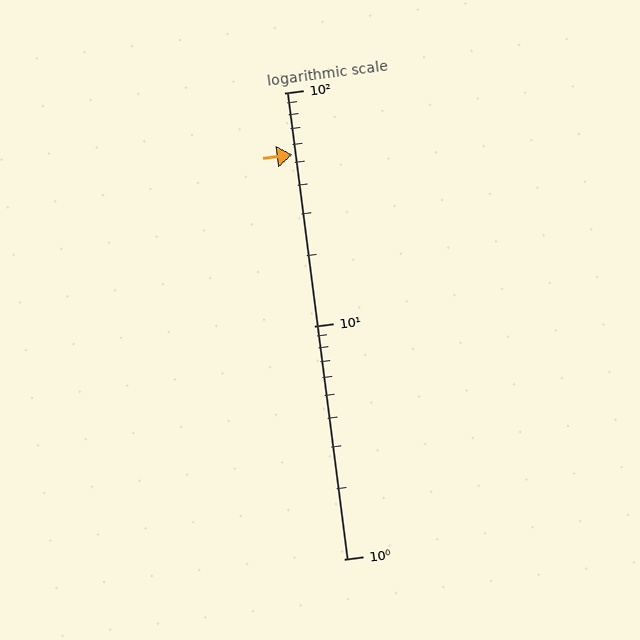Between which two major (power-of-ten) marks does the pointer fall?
The pointer is between 10 and 100.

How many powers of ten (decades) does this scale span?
The scale spans 2 decades, from 1 to 100.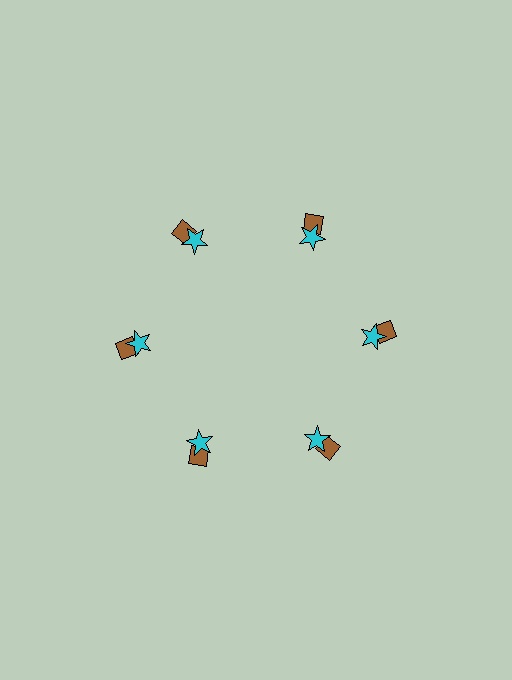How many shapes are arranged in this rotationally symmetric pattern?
There are 12 shapes, arranged in 6 groups of 2.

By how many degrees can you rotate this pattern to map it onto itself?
The pattern maps onto itself every 60 degrees of rotation.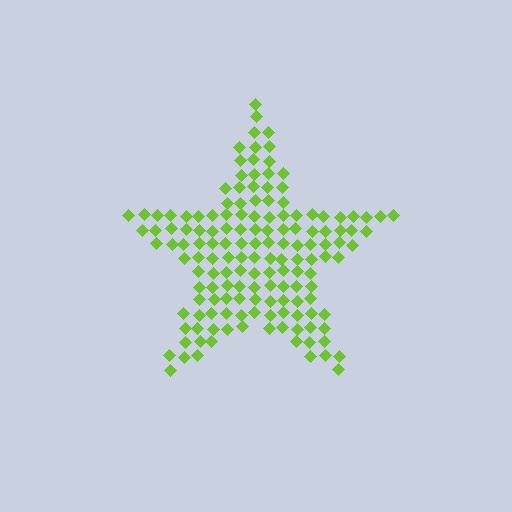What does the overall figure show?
The overall figure shows a star.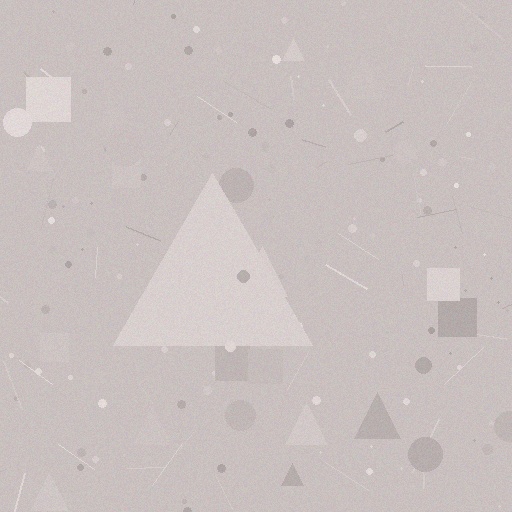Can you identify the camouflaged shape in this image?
The camouflaged shape is a triangle.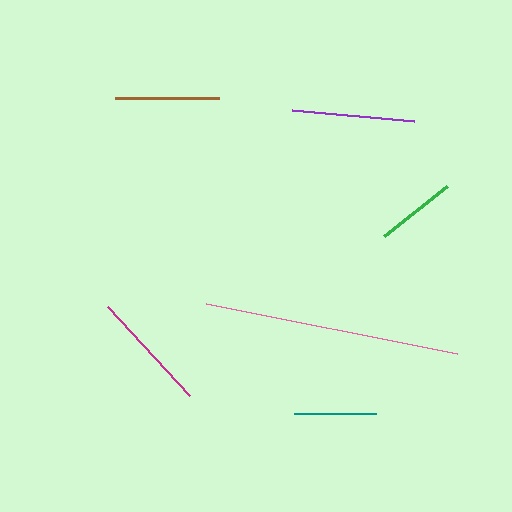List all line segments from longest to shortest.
From longest to shortest: pink, purple, magenta, brown, teal, green.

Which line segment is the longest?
The pink line is the longest at approximately 256 pixels.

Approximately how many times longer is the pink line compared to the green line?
The pink line is approximately 3.2 times the length of the green line.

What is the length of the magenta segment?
The magenta segment is approximately 121 pixels long.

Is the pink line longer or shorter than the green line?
The pink line is longer than the green line.